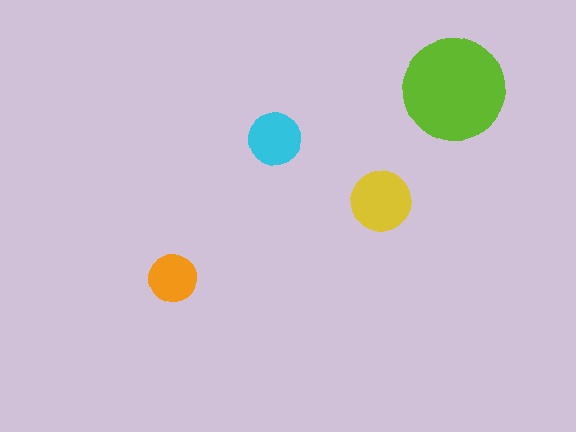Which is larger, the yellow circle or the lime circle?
The lime one.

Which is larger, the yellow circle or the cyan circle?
The yellow one.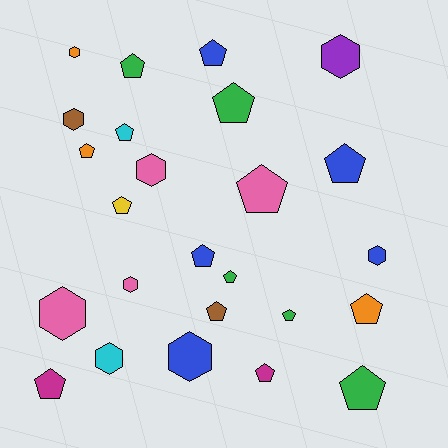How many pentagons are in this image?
There are 16 pentagons.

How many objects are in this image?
There are 25 objects.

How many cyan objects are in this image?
There are 2 cyan objects.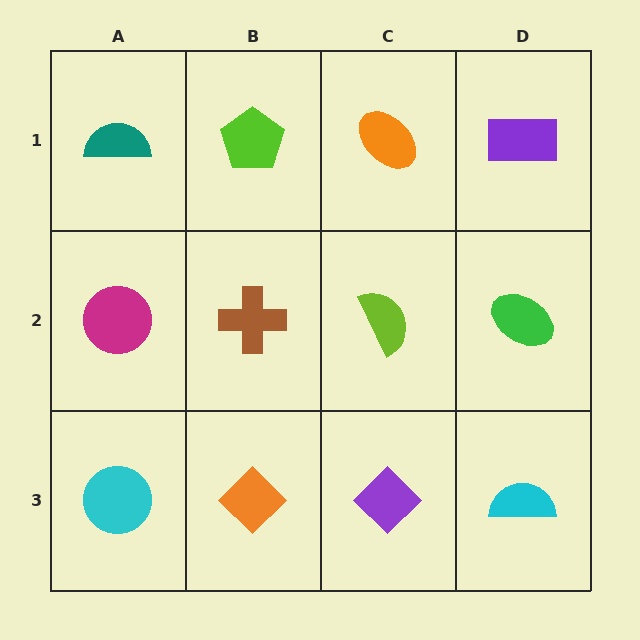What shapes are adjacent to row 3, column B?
A brown cross (row 2, column B), a cyan circle (row 3, column A), a purple diamond (row 3, column C).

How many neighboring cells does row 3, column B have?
3.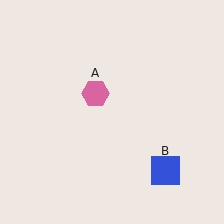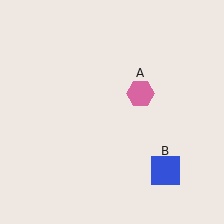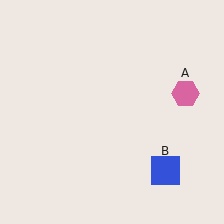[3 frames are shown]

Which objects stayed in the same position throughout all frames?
Blue square (object B) remained stationary.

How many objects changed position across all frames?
1 object changed position: pink hexagon (object A).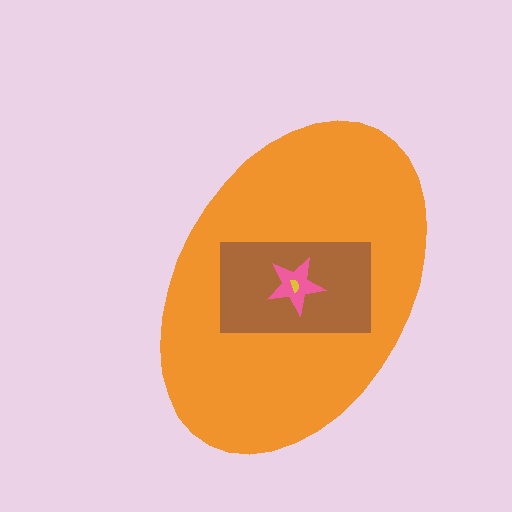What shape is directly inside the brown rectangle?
The pink star.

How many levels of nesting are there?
4.